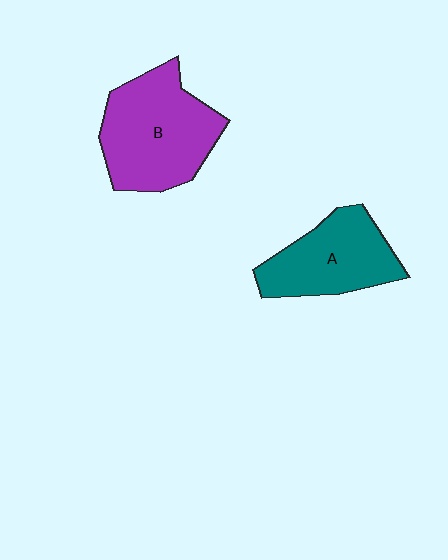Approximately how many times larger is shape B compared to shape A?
Approximately 1.3 times.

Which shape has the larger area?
Shape B (purple).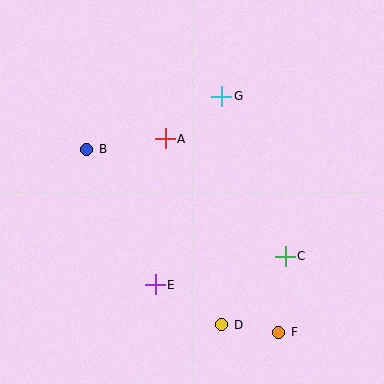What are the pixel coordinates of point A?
Point A is at (165, 139).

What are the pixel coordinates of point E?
Point E is at (155, 285).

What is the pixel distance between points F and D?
The distance between F and D is 58 pixels.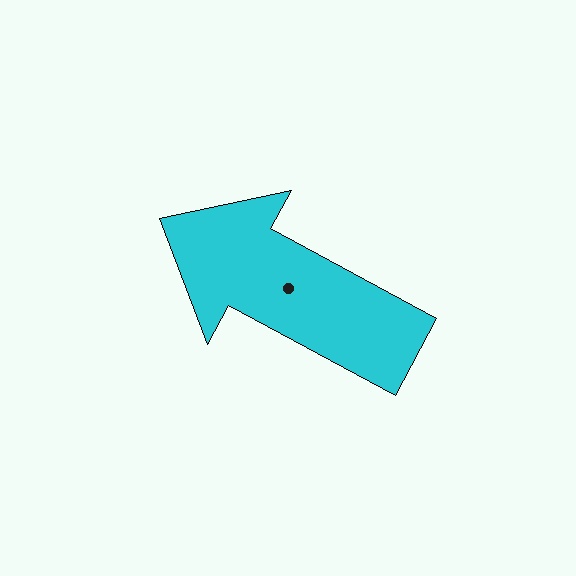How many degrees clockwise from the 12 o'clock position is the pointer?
Approximately 298 degrees.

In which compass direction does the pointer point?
Northwest.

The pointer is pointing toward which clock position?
Roughly 10 o'clock.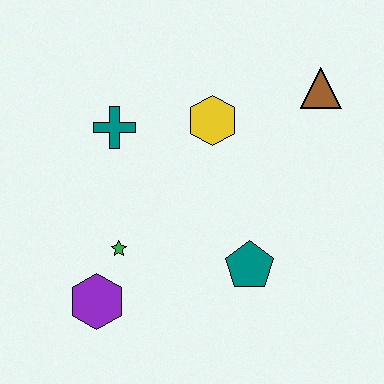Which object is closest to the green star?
The purple hexagon is closest to the green star.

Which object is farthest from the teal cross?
The brown triangle is farthest from the teal cross.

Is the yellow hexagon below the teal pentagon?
No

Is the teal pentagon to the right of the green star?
Yes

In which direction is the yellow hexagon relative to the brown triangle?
The yellow hexagon is to the left of the brown triangle.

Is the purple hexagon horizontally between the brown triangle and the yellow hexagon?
No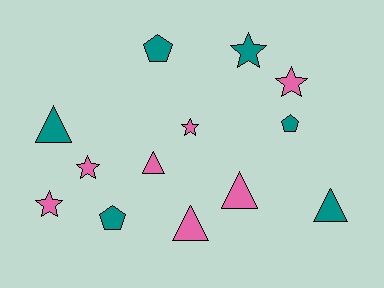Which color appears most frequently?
Pink, with 7 objects.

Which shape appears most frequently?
Triangle, with 5 objects.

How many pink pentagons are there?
There are no pink pentagons.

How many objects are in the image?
There are 13 objects.